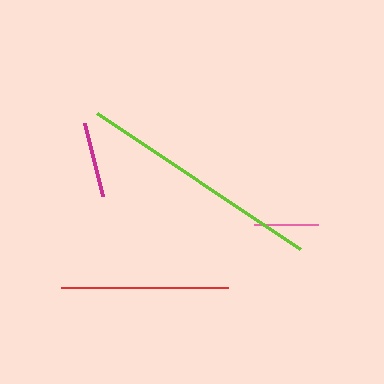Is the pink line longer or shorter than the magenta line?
The magenta line is longer than the pink line.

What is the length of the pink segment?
The pink segment is approximately 64 pixels long.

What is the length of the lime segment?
The lime segment is approximately 244 pixels long.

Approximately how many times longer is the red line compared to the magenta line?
The red line is approximately 2.2 times the length of the magenta line.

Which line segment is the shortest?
The pink line is the shortest at approximately 64 pixels.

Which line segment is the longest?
The lime line is the longest at approximately 244 pixels.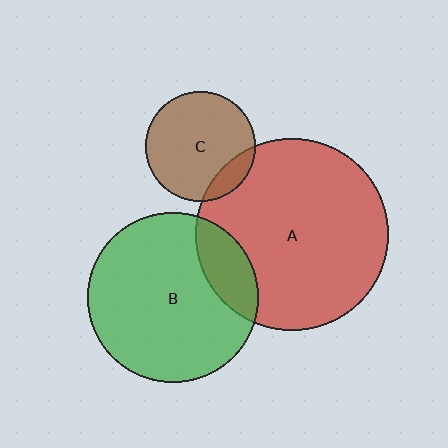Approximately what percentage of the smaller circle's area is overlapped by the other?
Approximately 15%.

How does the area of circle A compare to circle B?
Approximately 1.3 times.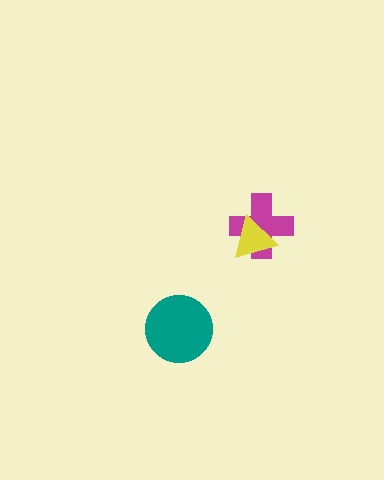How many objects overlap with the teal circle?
0 objects overlap with the teal circle.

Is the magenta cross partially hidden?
Yes, it is partially covered by another shape.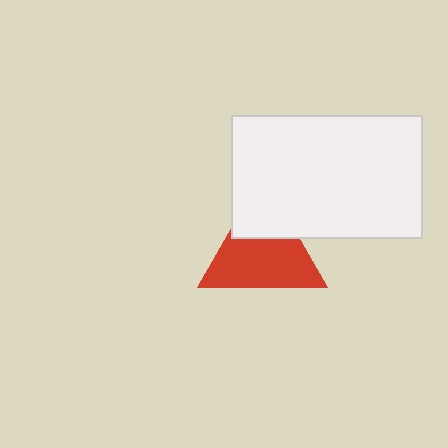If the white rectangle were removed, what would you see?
You would see the complete red triangle.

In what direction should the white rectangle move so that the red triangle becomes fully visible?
The white rectangle should move up. That is the shortest direction to clear the overlap and leave the red triangle fully visible.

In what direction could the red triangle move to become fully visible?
The red triangle could move down. That would shift it out from behind the white rectangle entirely.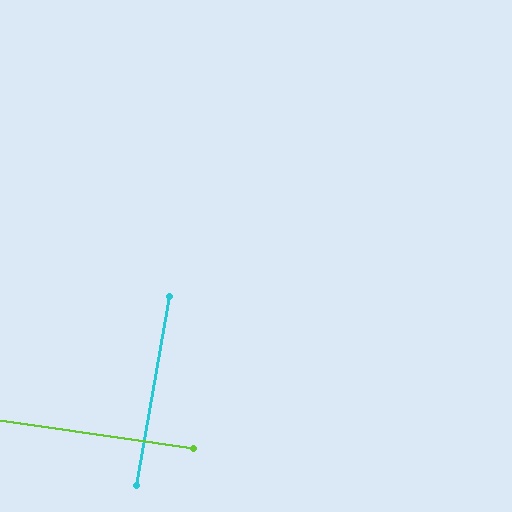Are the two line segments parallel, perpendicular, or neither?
Perpendicular — they meet at approximately 88°.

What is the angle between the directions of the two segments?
Approximately 88 degrees.